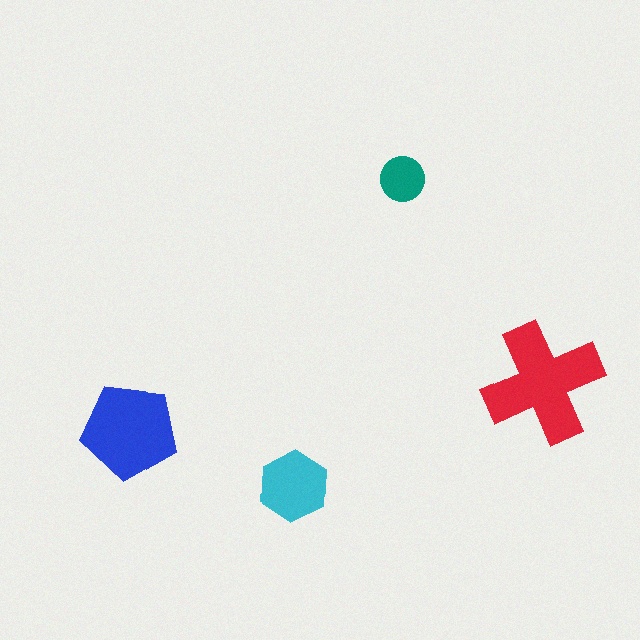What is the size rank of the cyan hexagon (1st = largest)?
3rd.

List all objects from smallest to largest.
The teal circle, the cyan hexagon, the blue pentagon, the red cross.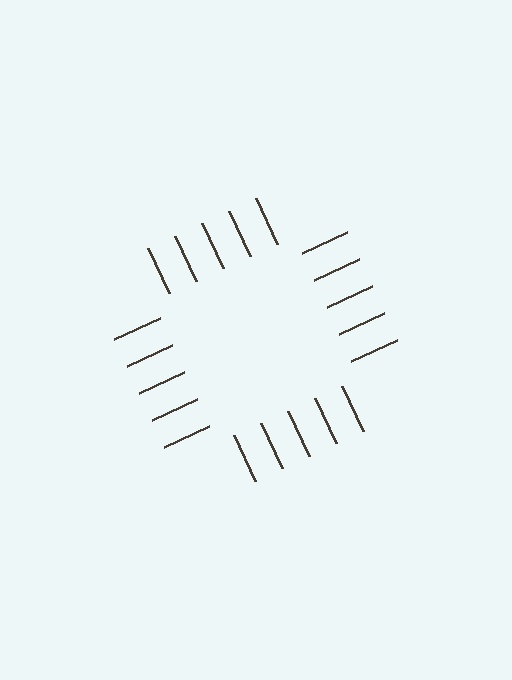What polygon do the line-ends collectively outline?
An illusory square — the line segments terminate on its edges but no continuous stroke is drawn.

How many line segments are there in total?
20 — 5 along each of the 4 edges.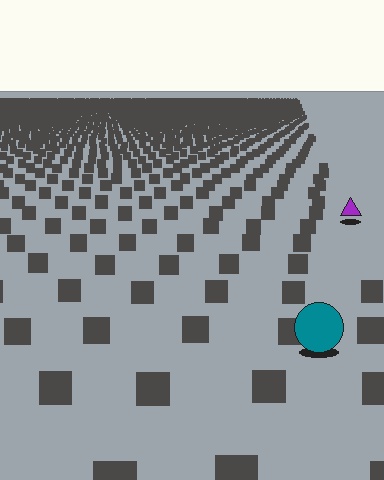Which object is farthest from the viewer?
The purple triangle is farthest from the viewer. It appears smaller and the ground texture around it is denser.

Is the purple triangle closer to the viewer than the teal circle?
No. The teal circle is closer — you can tell from the texture gradient: the ground texture is coarser near it.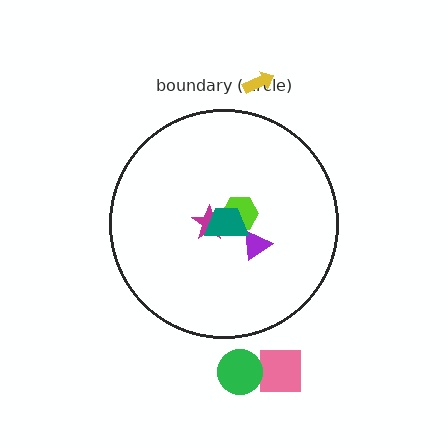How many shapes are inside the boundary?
4 inside, 3 outside.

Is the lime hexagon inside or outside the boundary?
Inside.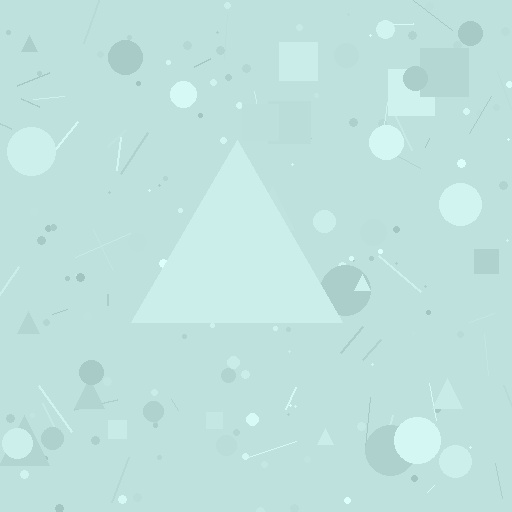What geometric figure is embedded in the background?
A triangle is embedded in the background.